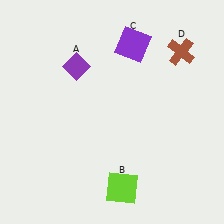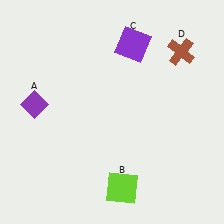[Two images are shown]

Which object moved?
The purple diamond (A) moved left.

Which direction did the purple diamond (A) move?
The purple diamond (A) moved left.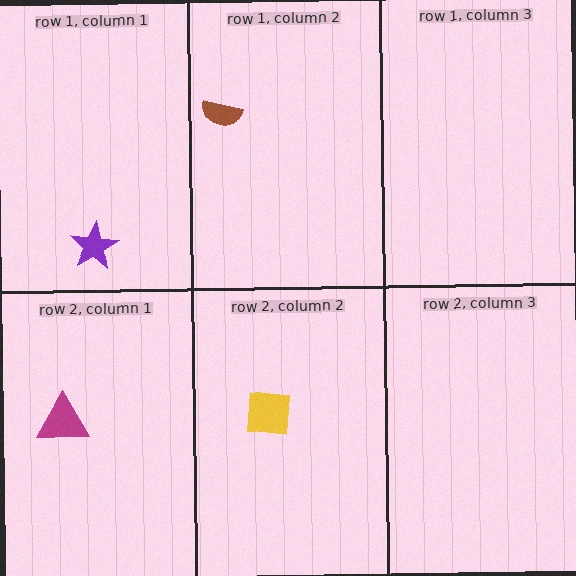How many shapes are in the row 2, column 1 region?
1.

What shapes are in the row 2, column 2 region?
The yellow square.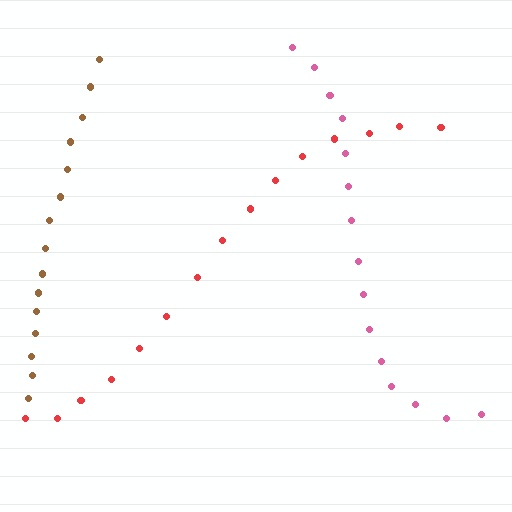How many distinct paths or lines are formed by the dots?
There are 3 distinct paths.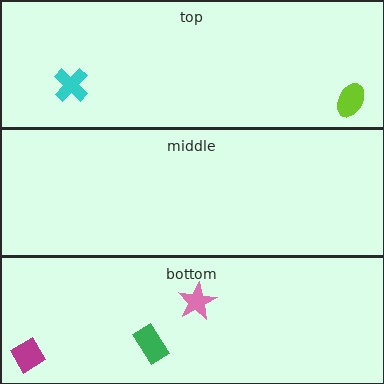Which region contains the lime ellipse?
The top region.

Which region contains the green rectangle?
The bottom region.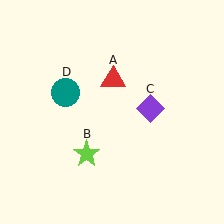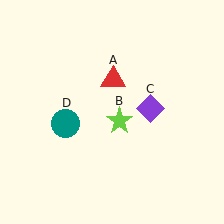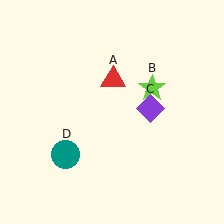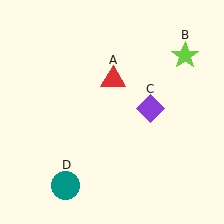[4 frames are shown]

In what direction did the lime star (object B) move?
The lime star (object B) moved up and to the right.